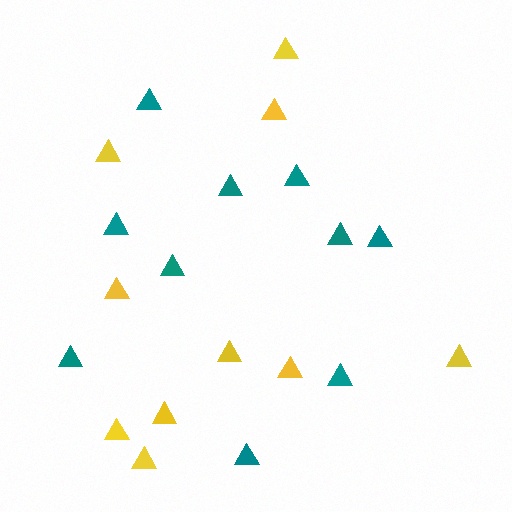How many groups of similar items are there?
There are 2 groups: one group of yellow triangles (10) and one group of teal triangles (10).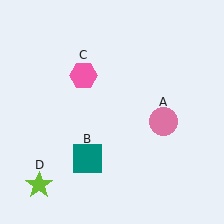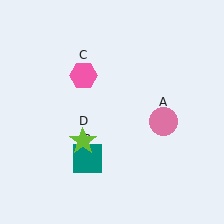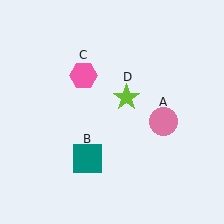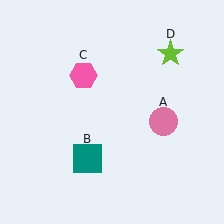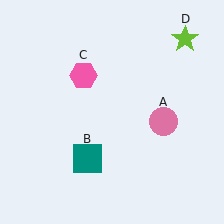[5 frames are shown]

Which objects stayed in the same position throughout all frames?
Pink circle (object A) and teal square (object B) and pink hexagon (object C) remained stationary.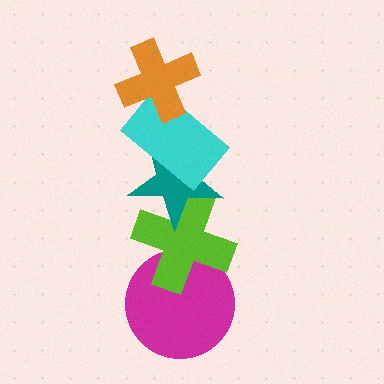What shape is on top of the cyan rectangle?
The orange cross is on top of the cyan rectangle.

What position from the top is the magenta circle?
The magenta circle is 5th from the top.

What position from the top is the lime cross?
The lime cross is 4th from the top.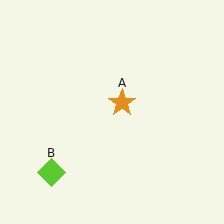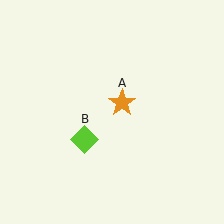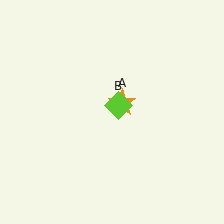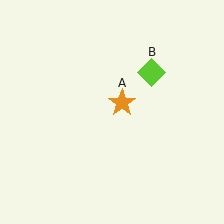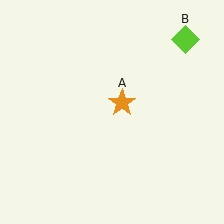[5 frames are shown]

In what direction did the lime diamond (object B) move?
The lime diamond (object B) moved up and to the right.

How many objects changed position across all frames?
1 object changed position: lime diamond (object B).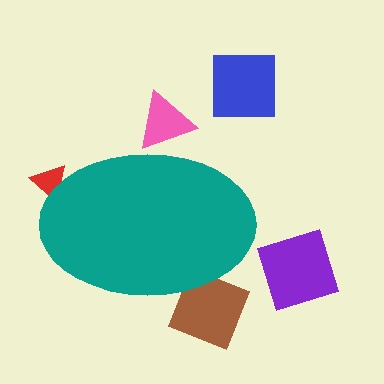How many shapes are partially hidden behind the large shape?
3 shapes are partially hidden.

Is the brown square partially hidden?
Yes, the brown square is partially hidden behind the teal ellipse.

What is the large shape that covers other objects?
A teal ellipse.